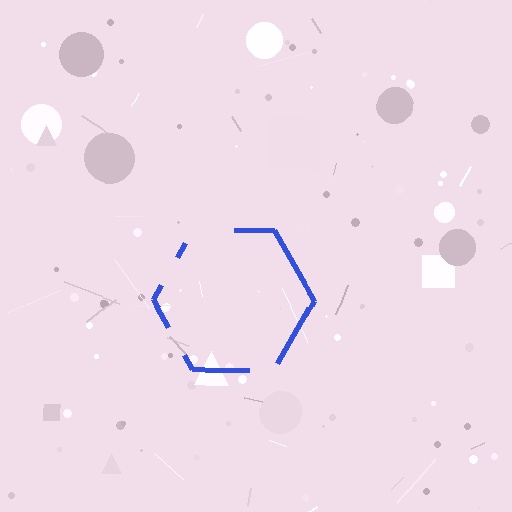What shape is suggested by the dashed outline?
The dashed outline suggests a hexagon.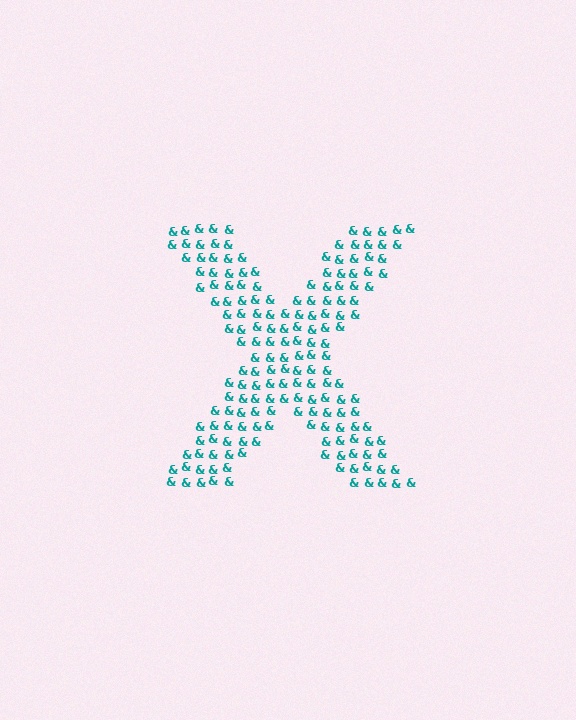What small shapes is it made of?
It is made of small ampersands.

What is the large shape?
The large shape is the letter X.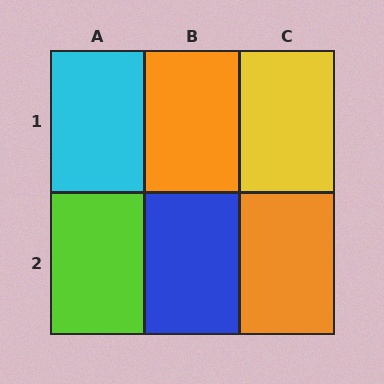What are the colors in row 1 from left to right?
Cyan, orange, yellow.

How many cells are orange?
2 cells are orange.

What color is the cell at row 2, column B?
Blue.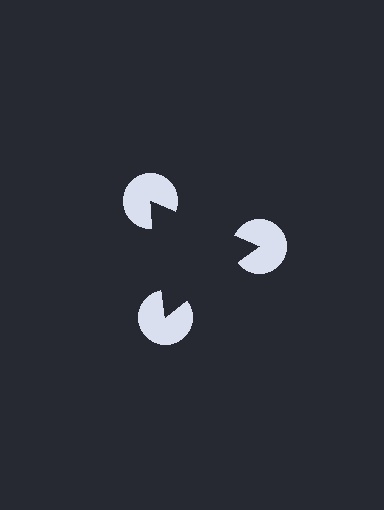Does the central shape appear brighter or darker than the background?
It typically appears slightly darker than the background, even though no actual brightness change is drawn.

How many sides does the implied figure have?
3 sides.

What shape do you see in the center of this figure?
An illusory triangle — its edges are inferred from the aligned wedge cuts in the pac-man discs, not physically drawn.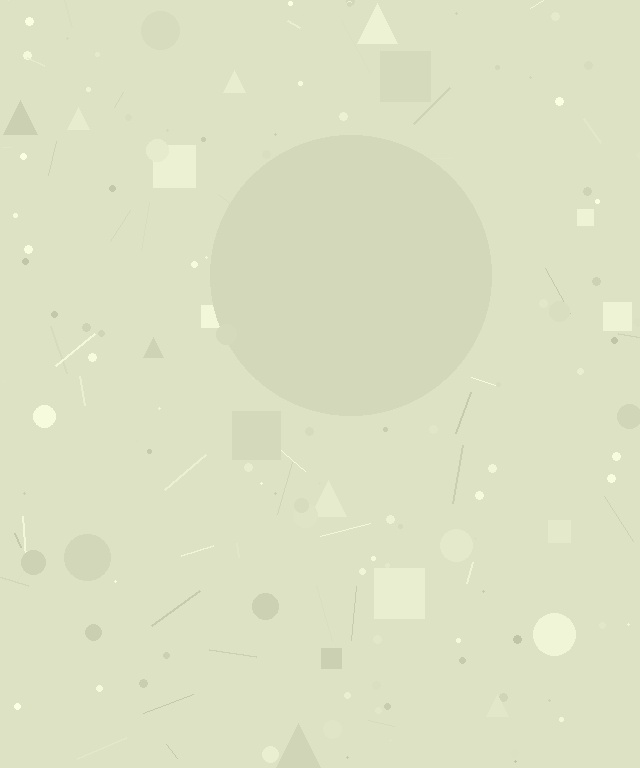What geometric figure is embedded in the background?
A circle is embedded in the background.